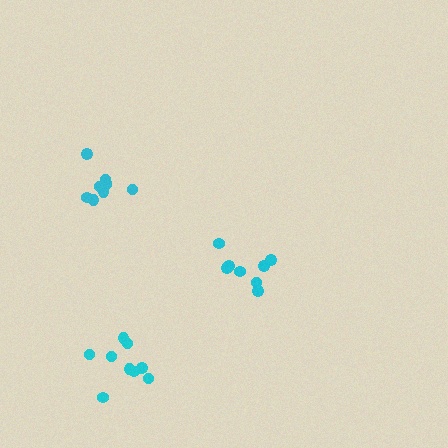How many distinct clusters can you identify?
There are 3 distinct clusters.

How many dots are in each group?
Group 1: 8 dots, Group 2: 9 dots, Group 3: 9 dots (26 total).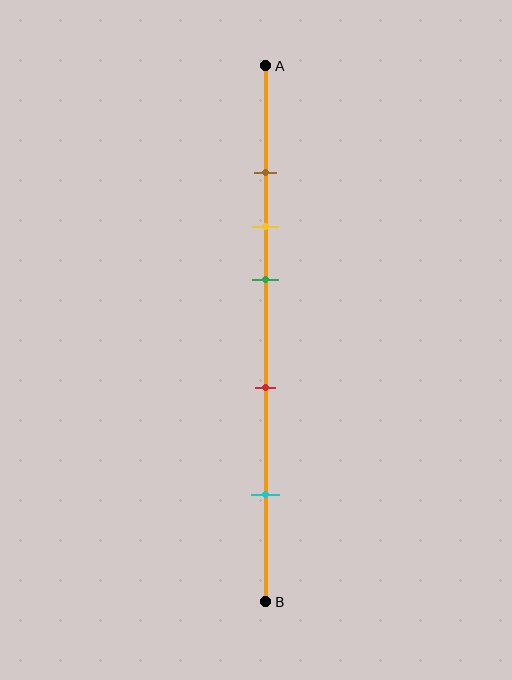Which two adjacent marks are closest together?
The brown and yellow marks are the closest adjacent pair.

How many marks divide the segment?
There are 5 marks dividing the segment.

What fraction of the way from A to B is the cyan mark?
The cyan mark is approximately 80% (0.8) of the way from A to B.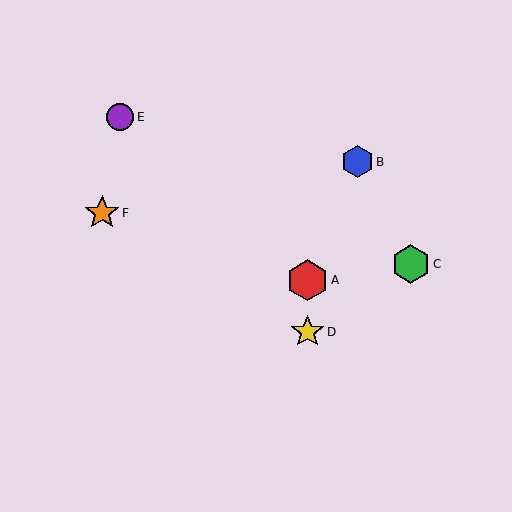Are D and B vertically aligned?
No, D is at x≈308 and B is at x≈357.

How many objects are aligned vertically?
2 objects (A, D) are aligned vertically.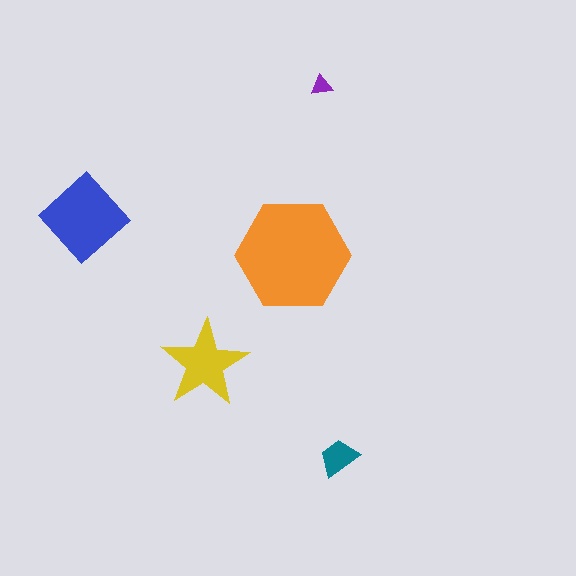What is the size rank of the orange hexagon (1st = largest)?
1st.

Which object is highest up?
The purple triangle is topmost.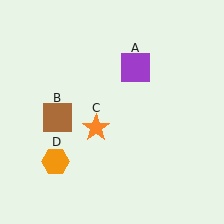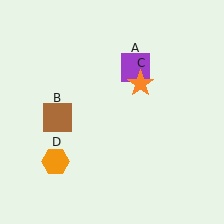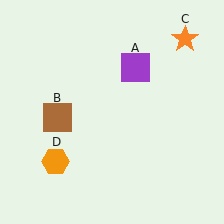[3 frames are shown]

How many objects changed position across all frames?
1 object changed position: orange star (object C).